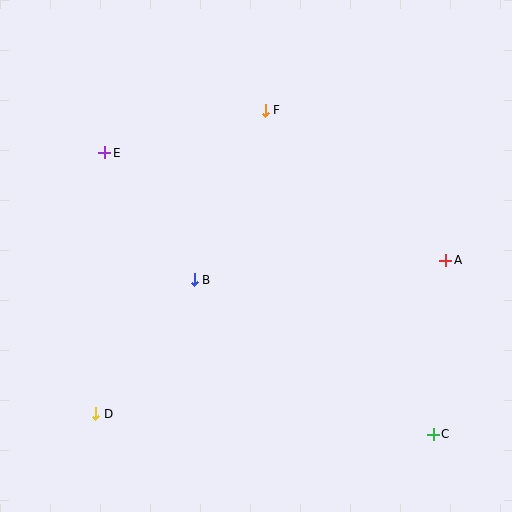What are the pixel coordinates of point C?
Point C is at (433, 434).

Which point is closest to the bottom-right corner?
Point C is closest to the bottom-right corner.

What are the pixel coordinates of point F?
Point F is at (265, 110).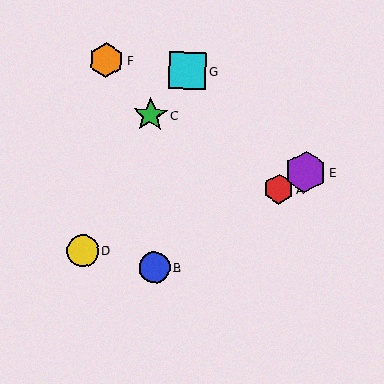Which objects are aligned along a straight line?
Objects A, B, E are aligned along a straight line.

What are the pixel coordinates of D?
Object D is at (82, 250).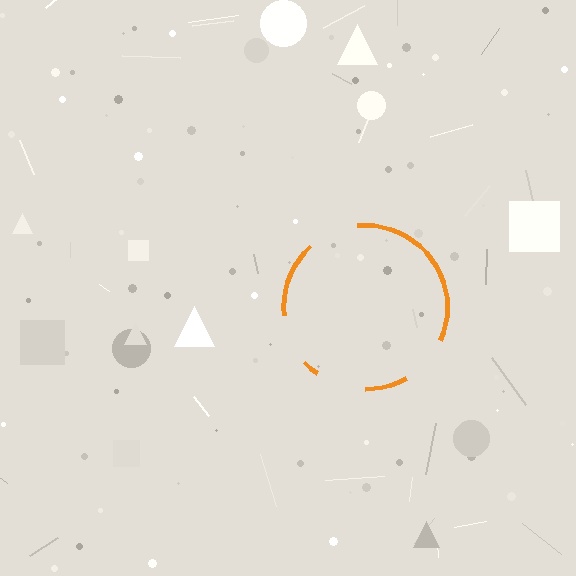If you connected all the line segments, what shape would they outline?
They would outline a circle.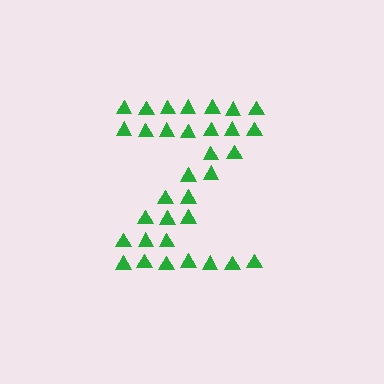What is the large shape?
The large shape is the letter Z.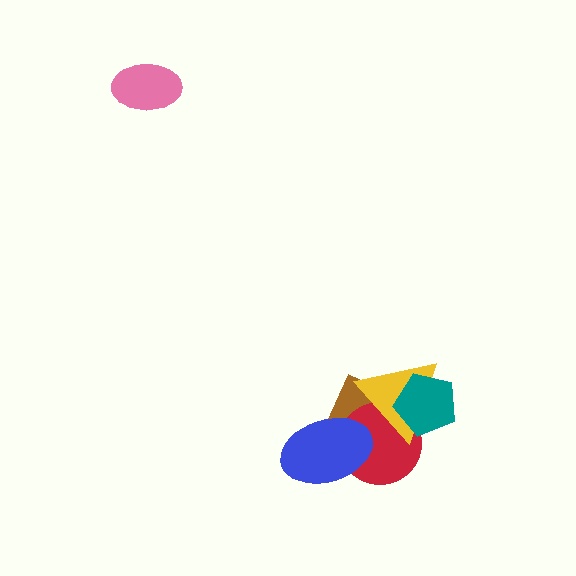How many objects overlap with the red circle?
4 objects overlap with the red circle.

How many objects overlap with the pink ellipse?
0 objects overlap with the pink ellipse.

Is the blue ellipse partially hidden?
No, no other shape covers it.